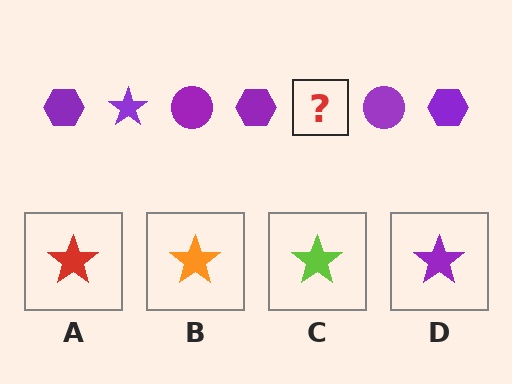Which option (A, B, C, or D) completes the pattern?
D.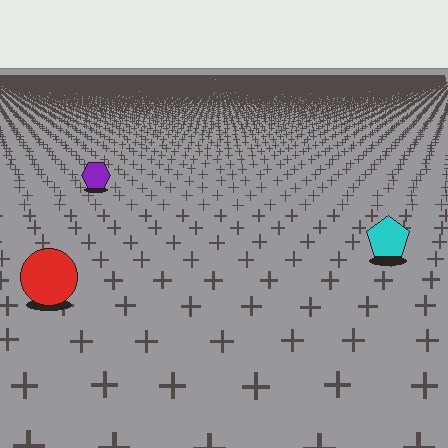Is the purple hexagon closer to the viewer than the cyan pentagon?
No. The cyan pentagon is closer — you can tell from the texture gradient: the ground texture is coarser near it.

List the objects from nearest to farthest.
From nearest to farthest: the red circle, the cyan pentagon, the purple hexagon.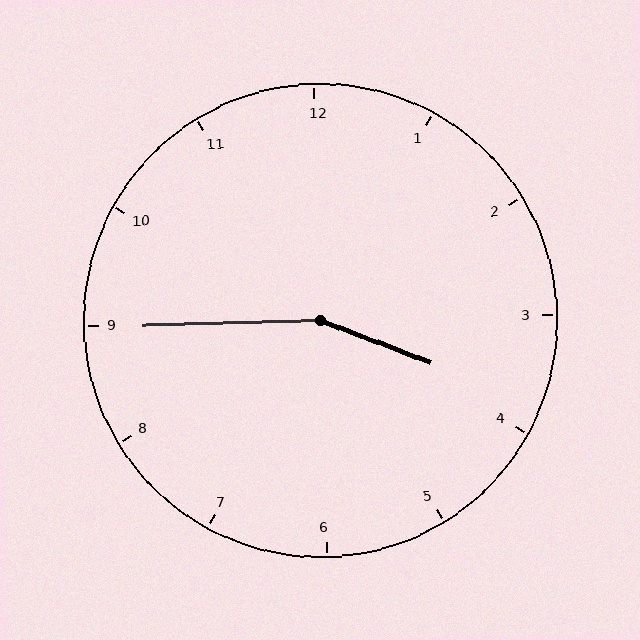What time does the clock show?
3:45.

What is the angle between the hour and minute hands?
Approximately 158 degrees.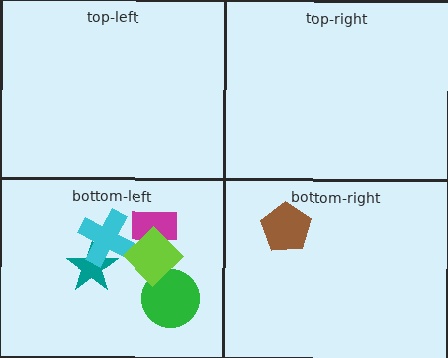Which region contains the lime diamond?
The bottom-left region.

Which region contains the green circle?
The bottom-left region.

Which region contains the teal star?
The bottom-left region.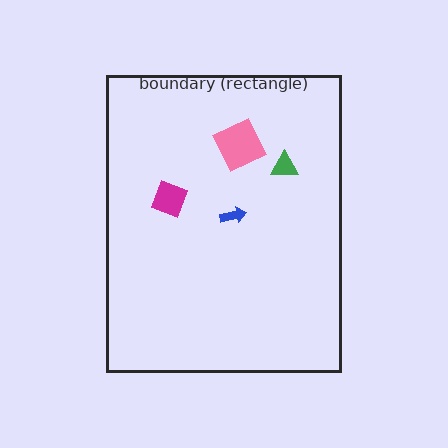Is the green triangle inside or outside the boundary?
Inside.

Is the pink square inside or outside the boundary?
Inside.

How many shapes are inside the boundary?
4 inside, 0 outside.